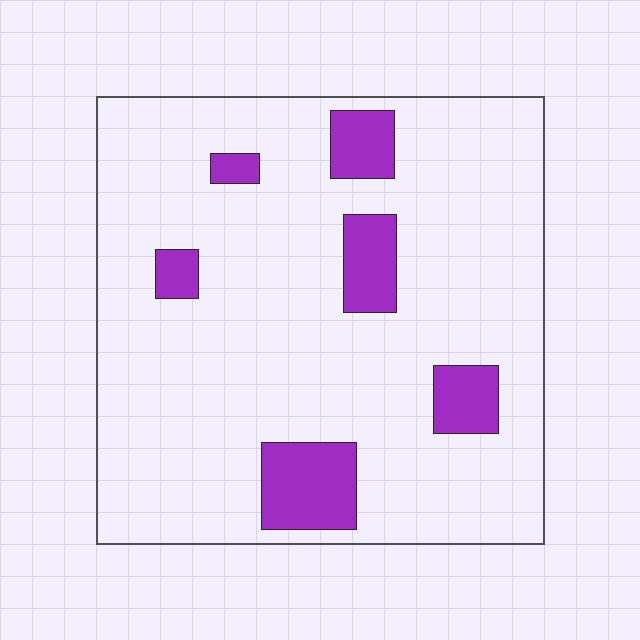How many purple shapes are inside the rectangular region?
6.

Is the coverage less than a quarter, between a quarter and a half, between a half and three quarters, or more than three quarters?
Less than a quarter.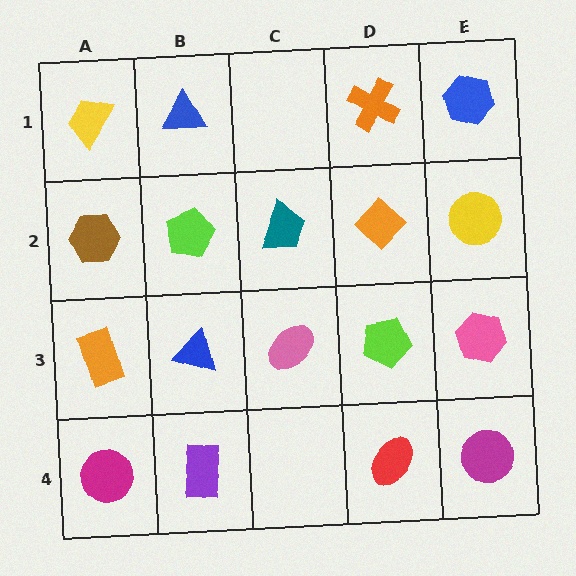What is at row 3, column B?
A blue triangle.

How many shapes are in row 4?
4 shapes.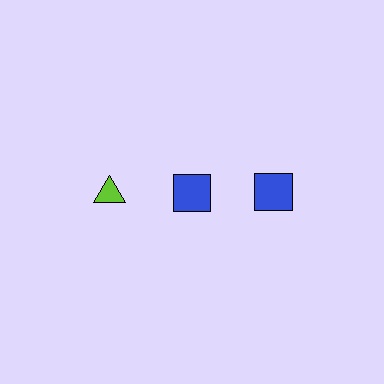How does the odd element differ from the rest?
It differs in both color (lime instead of blue) and shape (triangle instead of square).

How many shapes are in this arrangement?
There are 3 shapes arranged in a grid pattern.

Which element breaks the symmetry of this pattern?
The lime triangle in the top row, leftmost column breaks the symmetry. All other shapes are blue squares.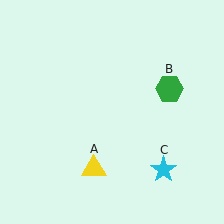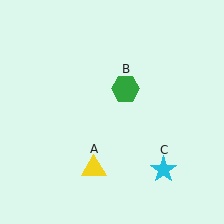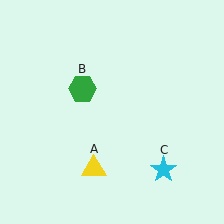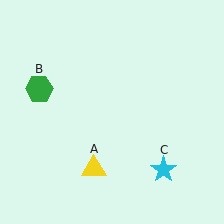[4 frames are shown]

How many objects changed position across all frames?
1 object changed position: green hexagon (object B).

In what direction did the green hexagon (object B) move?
The green hexagon (object B) moved left.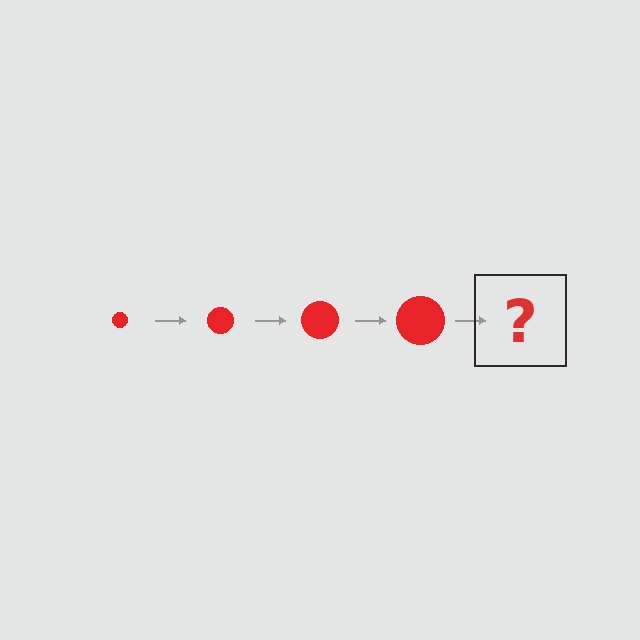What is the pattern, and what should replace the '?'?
The pattern is that the circle gets progressively larger each step. The '?' should be a red circle, larger than the previous one.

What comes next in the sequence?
The next element should be a red circle, larger than the previous one.